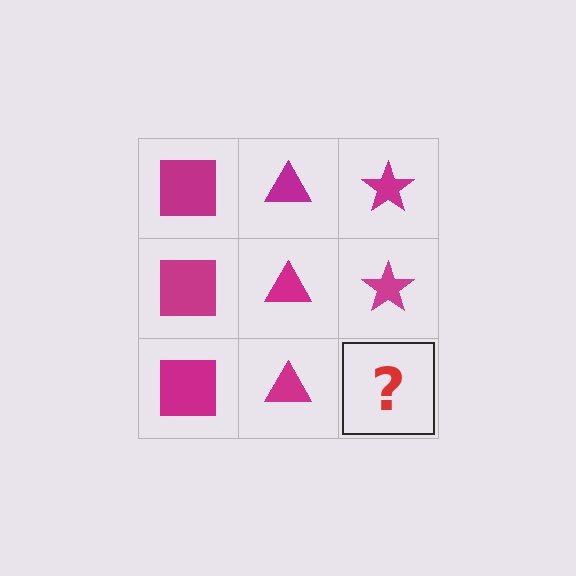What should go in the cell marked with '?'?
The missing cell should contain a magenta star.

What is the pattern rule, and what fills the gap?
The rule is that each column has a consistent shape. The gap should be filled with a magenta star.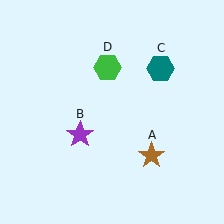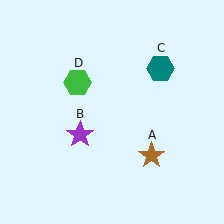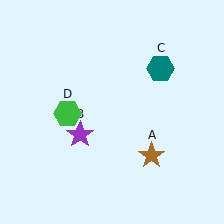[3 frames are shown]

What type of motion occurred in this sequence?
The green hexagon (object D) rotated counterclockwise around the center of the scene.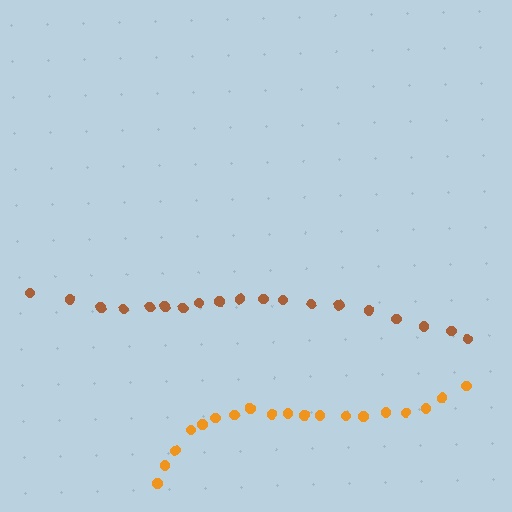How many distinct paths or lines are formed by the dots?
There are 2 distinct paths.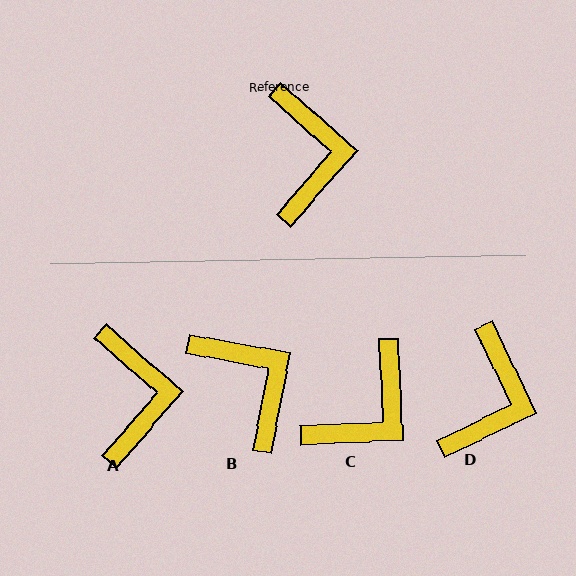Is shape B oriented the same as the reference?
No, it is off by about 30 degrees.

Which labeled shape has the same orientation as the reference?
A.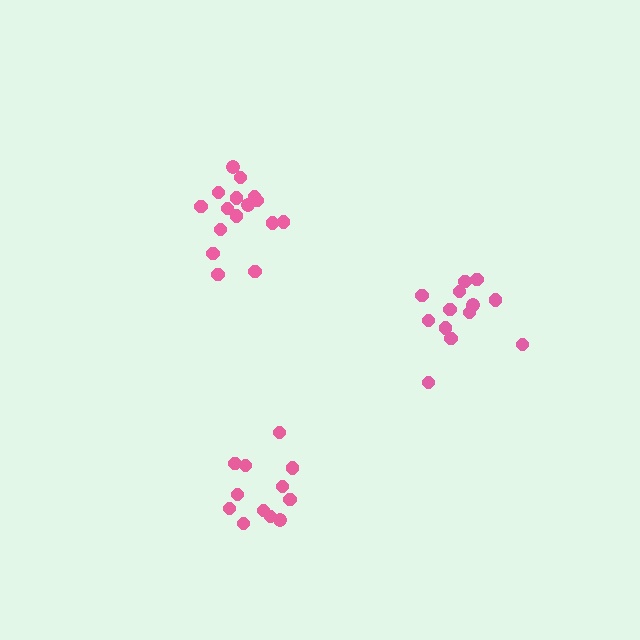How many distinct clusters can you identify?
There are 3 distinct clusters.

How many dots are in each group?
Group 1: 12 dots, Group 2: 16 dots, Group 3: 13 dots (41 total).